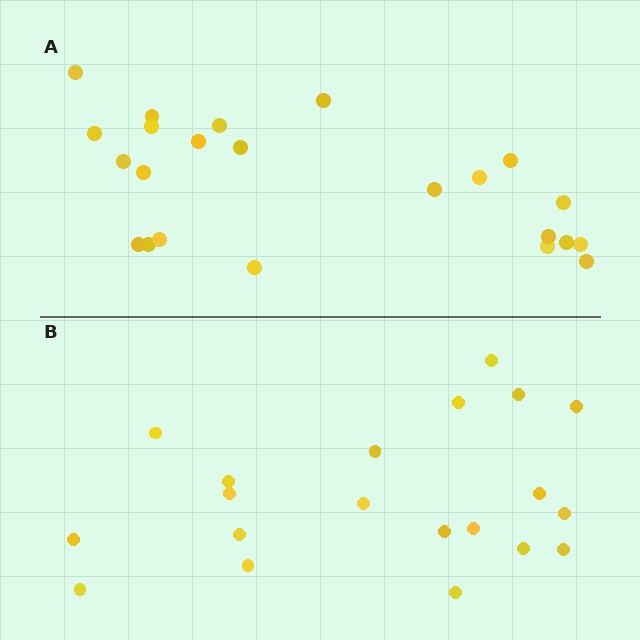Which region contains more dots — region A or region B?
Region A (the top region) has more dots.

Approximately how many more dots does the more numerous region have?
Region A has just a few more — roughly 2 or 3 more dots than region B.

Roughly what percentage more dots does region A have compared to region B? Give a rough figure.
About 15% more.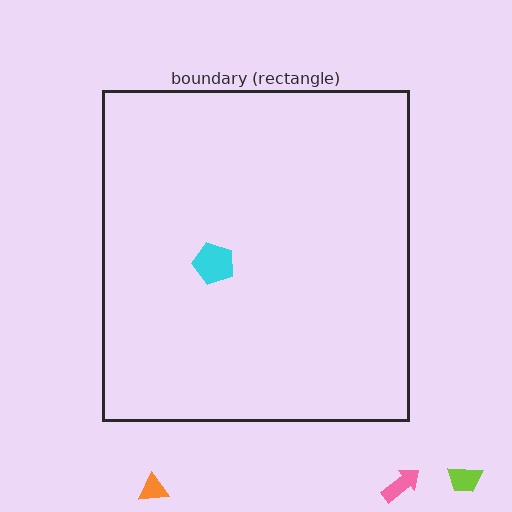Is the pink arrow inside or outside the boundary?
Outside.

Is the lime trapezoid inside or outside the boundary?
Outside.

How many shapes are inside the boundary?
1 inside, 3 outside.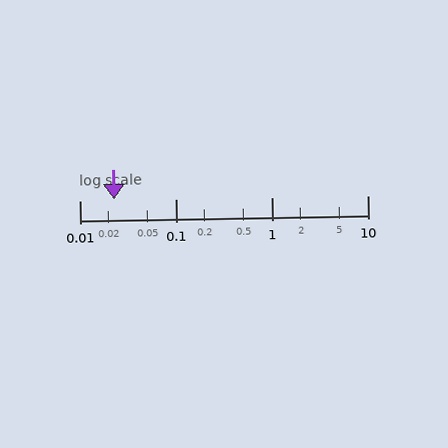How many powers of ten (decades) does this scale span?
The scale spans 3 decades, from 0.01 to 10.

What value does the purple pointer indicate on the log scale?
The pointer indicates approximately 0.023.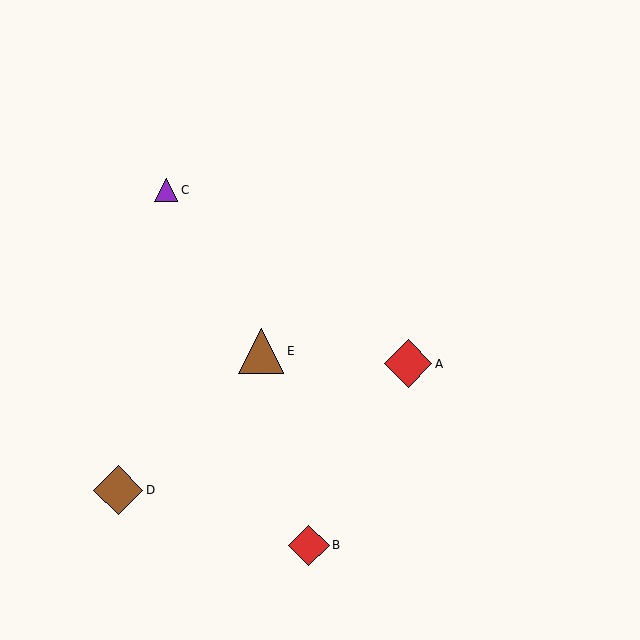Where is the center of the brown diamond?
The center of the brown diamond is at (118, 490).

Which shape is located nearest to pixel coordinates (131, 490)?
The brown diamond (labeled D) at (118, 490) is nearest to that location.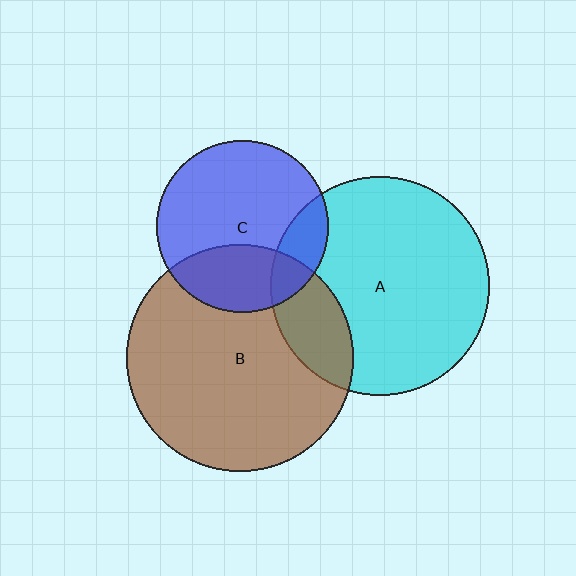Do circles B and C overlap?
Yes.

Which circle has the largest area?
Circle B (brown).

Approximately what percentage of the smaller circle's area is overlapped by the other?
Approximately 30%.